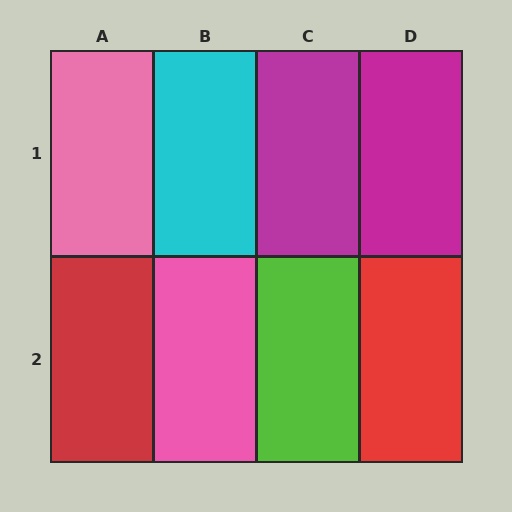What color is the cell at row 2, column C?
Lime.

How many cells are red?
2 cells are red.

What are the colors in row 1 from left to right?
Pink, cyan, magenta, magenta.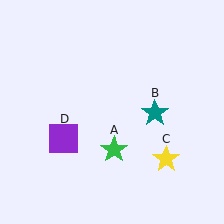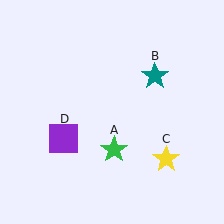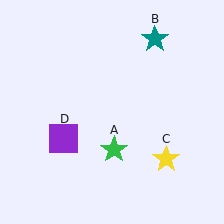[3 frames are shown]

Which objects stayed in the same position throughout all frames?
Green star (object A) and yellow star (object C) and purple square (object D) remained stationary.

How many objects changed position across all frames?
1 object changed position: teal star (object B).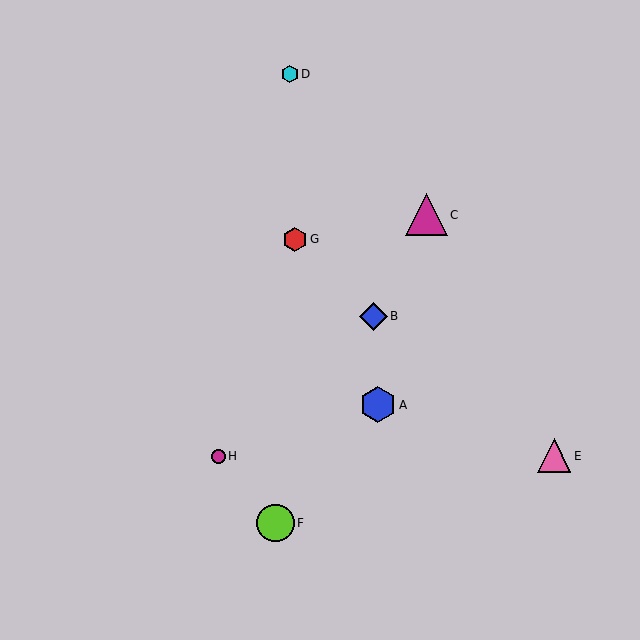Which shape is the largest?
The magenta triangle (labeled C) is the largest.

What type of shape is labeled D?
Shape D is a cyan hexagon.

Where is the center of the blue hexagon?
The center of the blue hexagon is at (378, 405).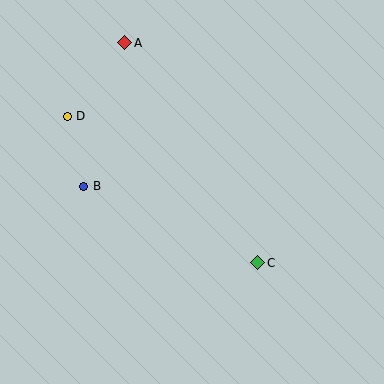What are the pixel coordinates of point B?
Point B is at (84, 186).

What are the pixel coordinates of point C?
Point C is at (258, 263).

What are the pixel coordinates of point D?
Point D is at (67, 116).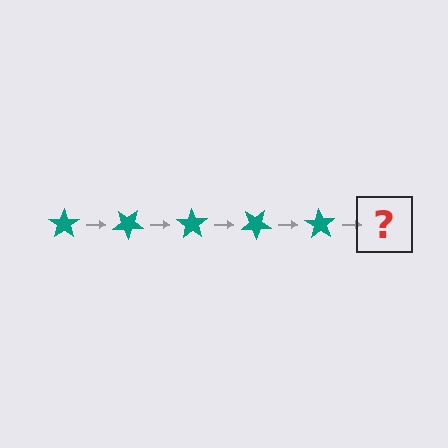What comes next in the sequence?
The next element should be a teal star rotated 175 degrees.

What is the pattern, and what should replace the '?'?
The pattern is that the star rotates 35 degrees each step. The '?' should be a teal star rotated 175 degrees.